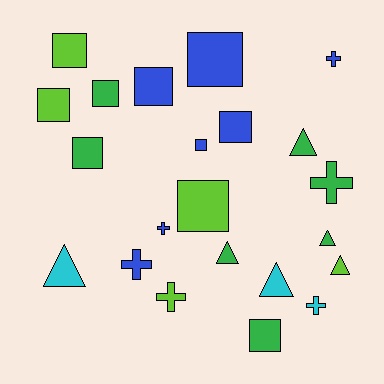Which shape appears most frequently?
Square, with 10 objects.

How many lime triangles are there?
There is 1 lime triangle.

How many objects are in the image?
There are 22 objects.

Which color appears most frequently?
Green, with 7 objects.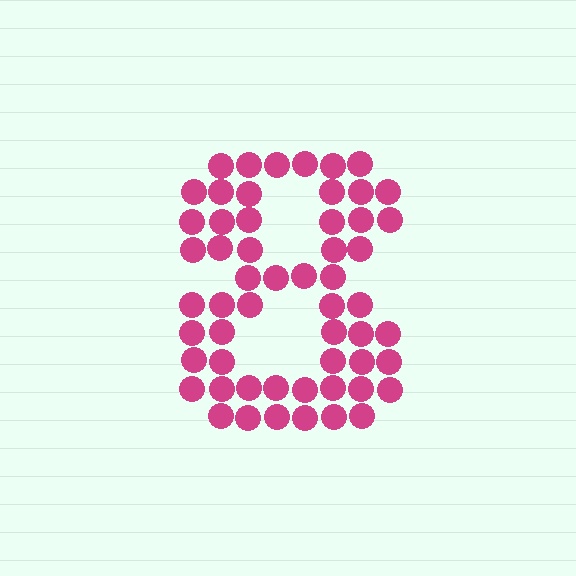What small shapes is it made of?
It is made of small circles.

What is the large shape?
The large shape is the digit 8.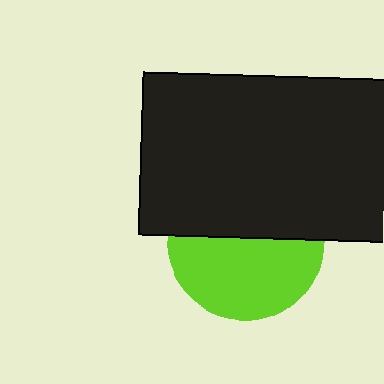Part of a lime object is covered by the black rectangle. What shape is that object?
It is a circle.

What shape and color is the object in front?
The object in front is a black rectangle.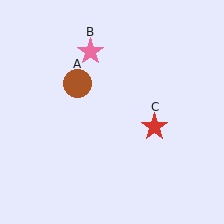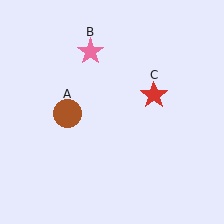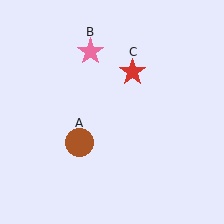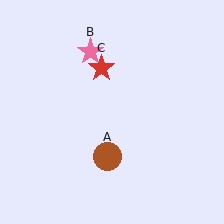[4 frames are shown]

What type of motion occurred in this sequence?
The brown circle (object A), red star (object C) rotated counterclockwise around the center of the scene.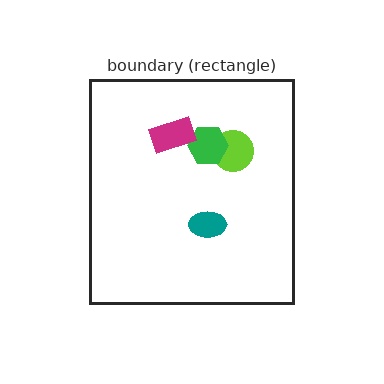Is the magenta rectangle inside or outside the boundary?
Inside.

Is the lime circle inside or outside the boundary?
Inside.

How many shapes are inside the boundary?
4 inside, 0 outside.